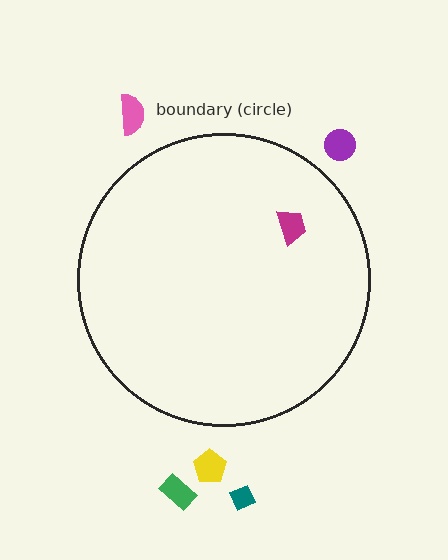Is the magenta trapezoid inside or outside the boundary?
Inside.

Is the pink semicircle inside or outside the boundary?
Outside.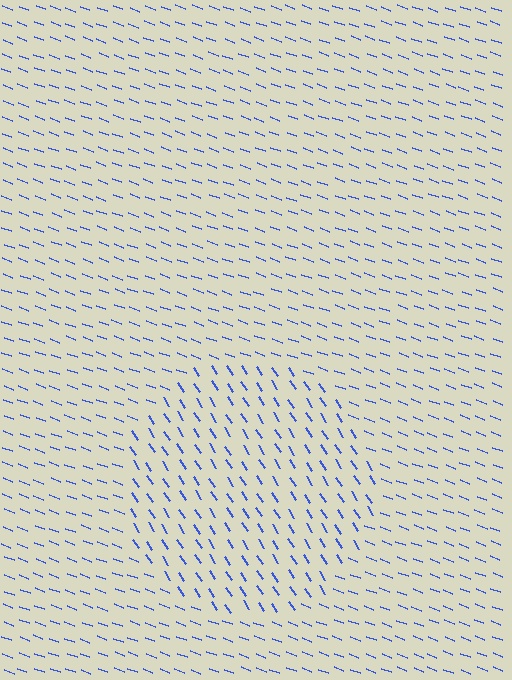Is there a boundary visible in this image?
Yes, there is a texture boundary formed by a change in line orientation.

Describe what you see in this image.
The image is filled with small blue line segments. A circle region in the image has lines oriented differently from the surrounding lines, creating a visible texture boundary.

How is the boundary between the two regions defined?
The boundary is defined purely by a change in line orientation (approximately 36 degrees difference). All lines are the same color and thickness.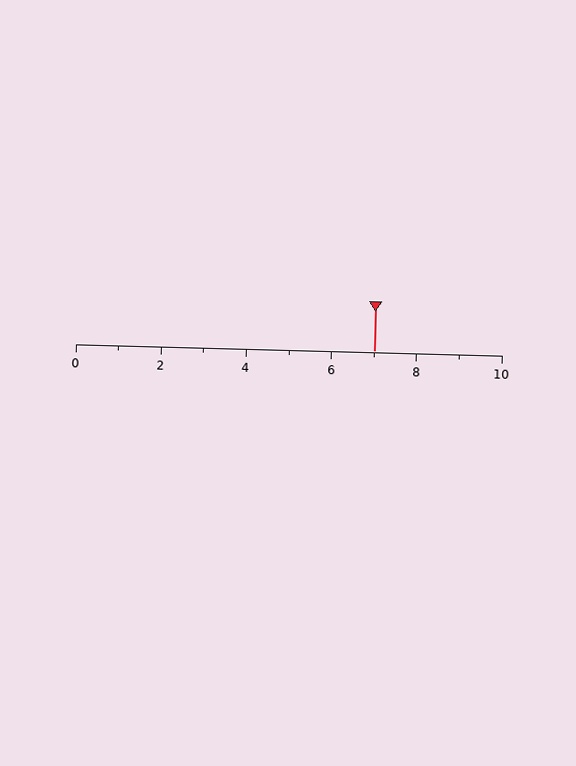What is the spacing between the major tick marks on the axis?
The major ticks are spaced 2 apart.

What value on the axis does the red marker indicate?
The marker indicates approximately 7.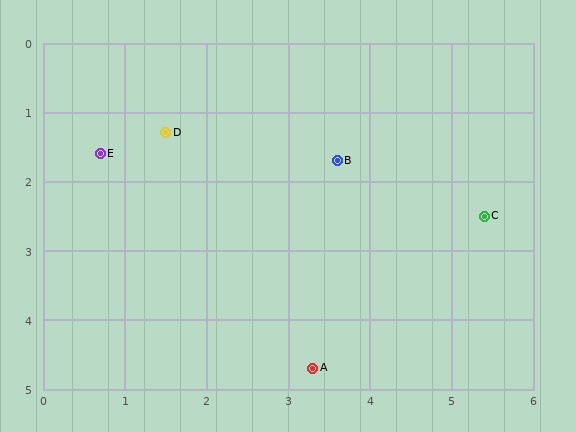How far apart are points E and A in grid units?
Points E and A are about 4.0 grid units apart.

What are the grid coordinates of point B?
Point B is at approximately (3.6, 1.7).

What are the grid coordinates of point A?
Point A is at approximately (3.3, 4.7).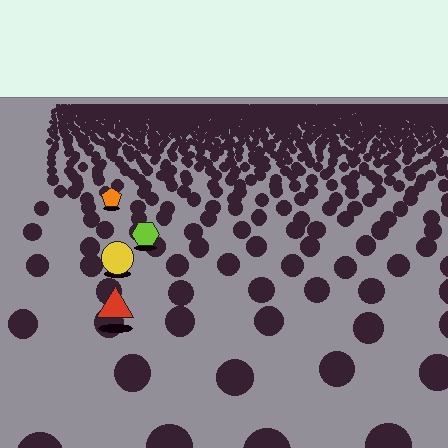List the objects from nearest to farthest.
From nearest to farthest: the red triangle, the yellow circle, the lime hexagon, the orange pentagon.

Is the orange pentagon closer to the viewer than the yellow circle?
No. The yellow circle is closer — you can tell from the texture gradient: the ground texture is coarser near it.